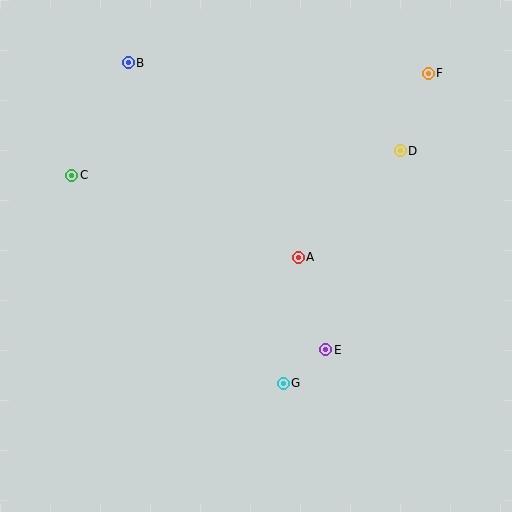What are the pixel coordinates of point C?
Point C is at (72, 175).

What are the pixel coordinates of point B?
Point B is at (128, 63).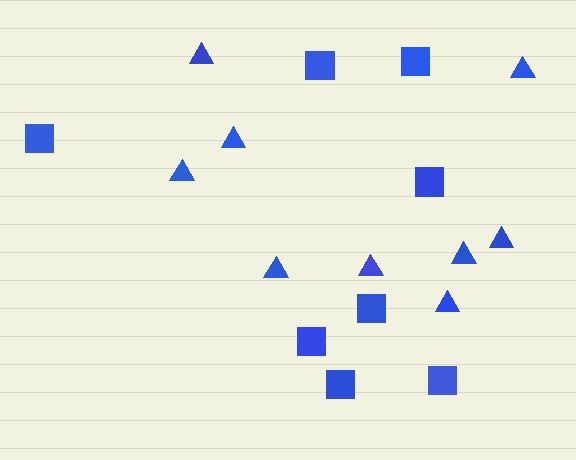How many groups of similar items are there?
There are 2 groups: one group of squares (8) and one group of triangles (9).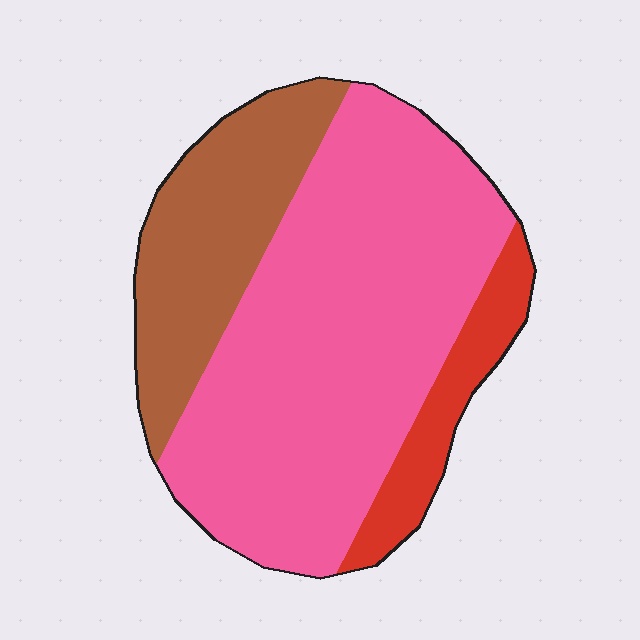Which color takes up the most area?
Pink, at roughly 65%.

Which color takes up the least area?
Red, at roughly 10%.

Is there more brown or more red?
Brown.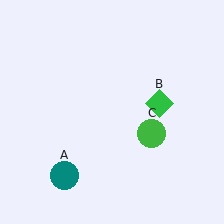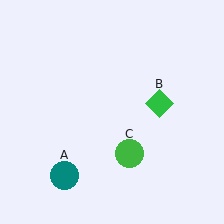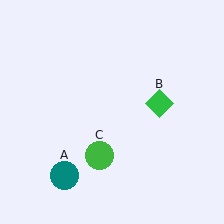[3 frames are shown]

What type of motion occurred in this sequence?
The green circle (object C) rotated clockwise around the center of the scene.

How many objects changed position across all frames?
1 object changed position: green circle (object C).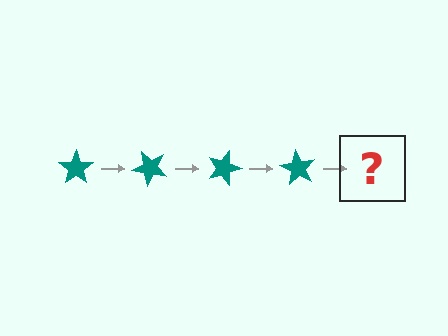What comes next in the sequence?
The next element should be a teal star rotated 180 degrees.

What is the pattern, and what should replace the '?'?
The pattern is that the star rotates 45 degrees each step. The '?' should be a teal star rotated 180 degrees.